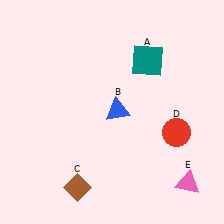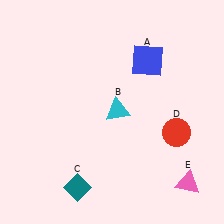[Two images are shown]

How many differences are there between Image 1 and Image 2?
There are 3 differences between the two images.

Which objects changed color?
A changed from teal to blue. B changed from blue to cyan. C changed from brown to teal.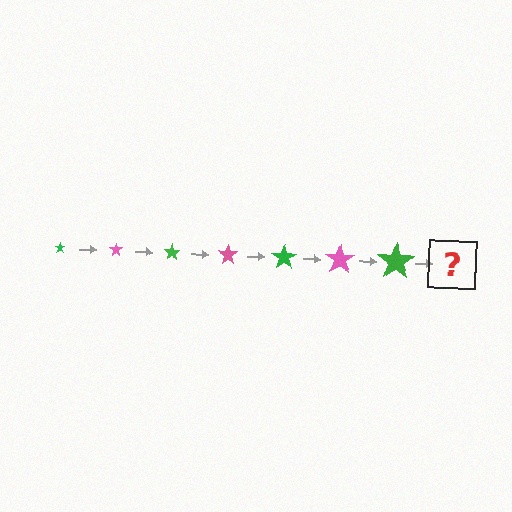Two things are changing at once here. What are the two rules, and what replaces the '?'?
The two rules are that the star grows larger each step and the color cycles through green and pink. The '?' should be a pink star, larger than the previous one.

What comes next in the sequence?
The next element should be a pink star, larger than the previous one.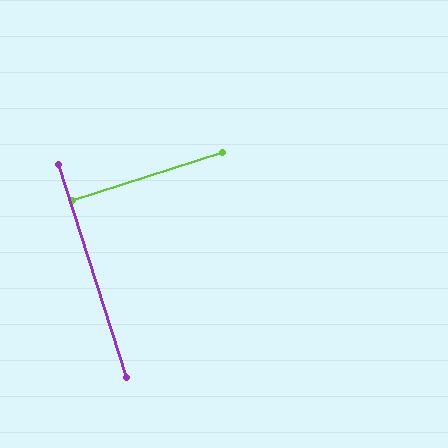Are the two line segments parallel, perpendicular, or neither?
Perpendicular — they meet at approximately 90°.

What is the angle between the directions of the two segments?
Approximately 90 degrees.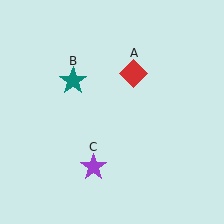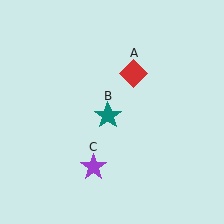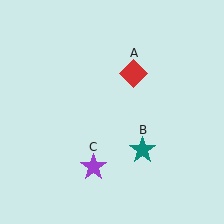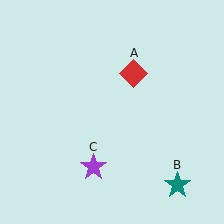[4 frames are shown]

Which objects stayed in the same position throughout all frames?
Red diamond (object A) and purple star (object C) remained stationary.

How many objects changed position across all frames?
1 object changed position: teal star (object B).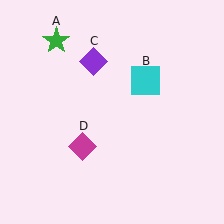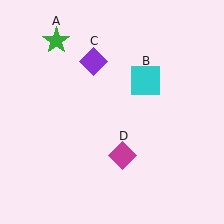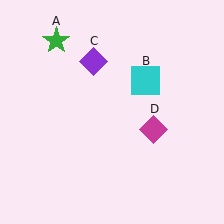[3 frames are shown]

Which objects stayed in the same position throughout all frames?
Green star (object A) and cyan square (object B) and purple diamond (object C) remained stationary.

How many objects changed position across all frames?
1 object changed position: magenta diamond (object D).